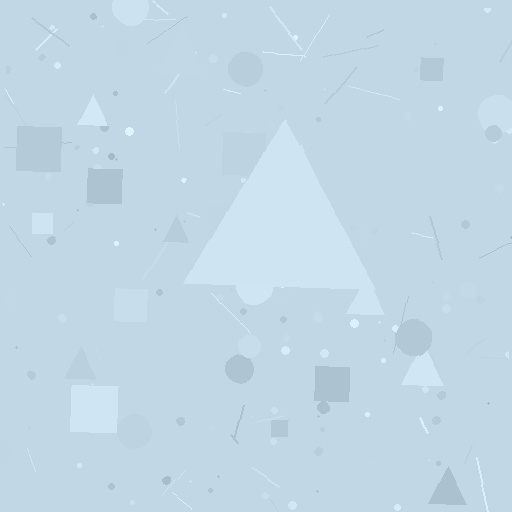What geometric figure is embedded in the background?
A triangle is embedded in the background.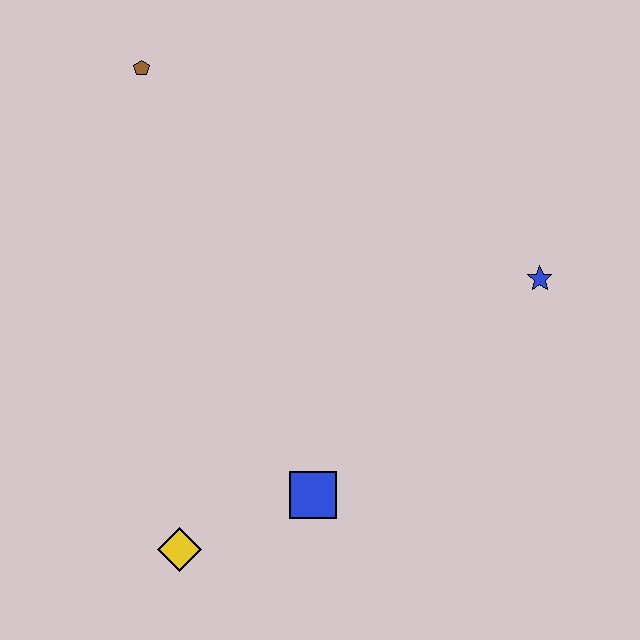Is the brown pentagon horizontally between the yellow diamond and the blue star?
No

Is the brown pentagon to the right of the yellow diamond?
No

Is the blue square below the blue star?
Yes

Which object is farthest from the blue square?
The brown pentagon is farthest from the blue square.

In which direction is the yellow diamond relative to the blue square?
The yellow diamond is to the left of the blue square.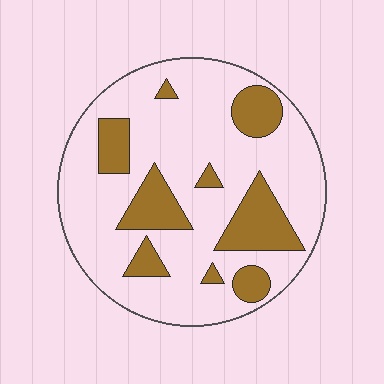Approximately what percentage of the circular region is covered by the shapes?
Approximately 25%.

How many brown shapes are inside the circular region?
9.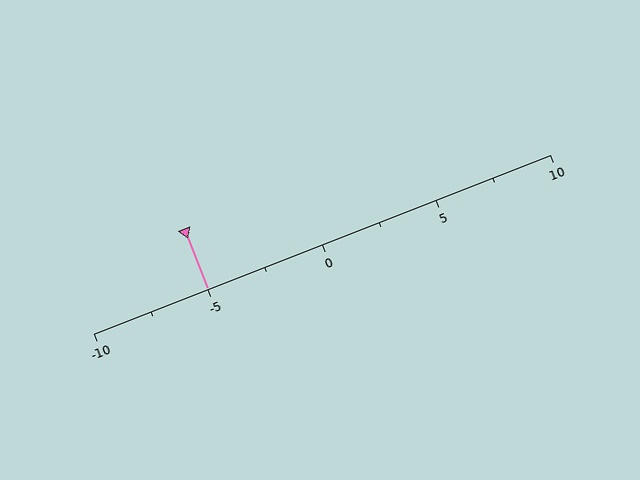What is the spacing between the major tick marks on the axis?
The major ticks are spaced 5 apart.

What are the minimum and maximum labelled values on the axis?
The axis runs from -10 to 10.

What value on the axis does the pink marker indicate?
The marker indicates approximately -5.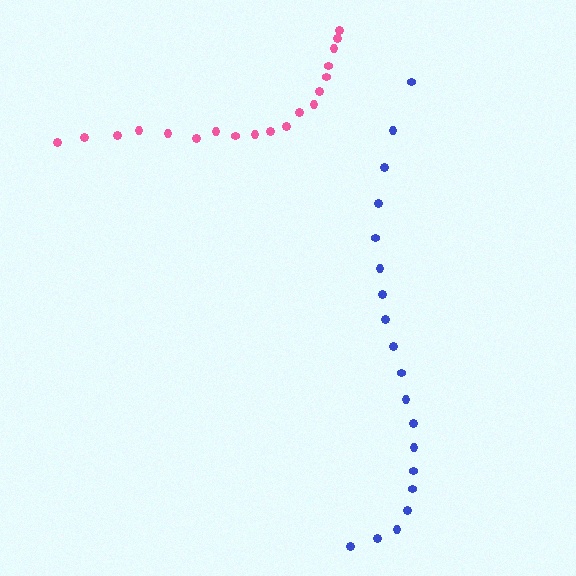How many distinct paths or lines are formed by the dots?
There are 2 distinct paths.